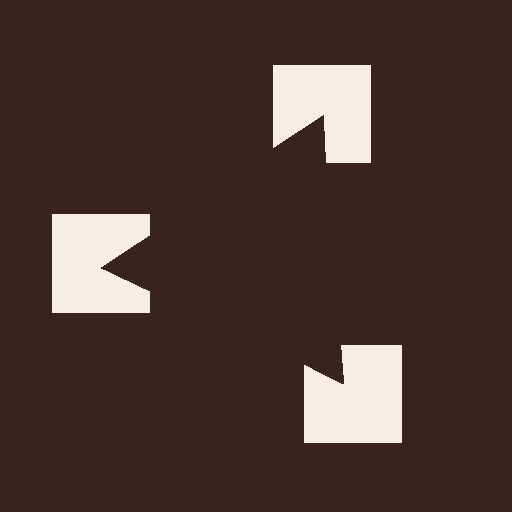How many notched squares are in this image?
There are 3 — one at each vertex of the illusory triangle.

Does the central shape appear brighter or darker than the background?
It typically appears slightly darker than the background, even though no actual brightness change is drawn.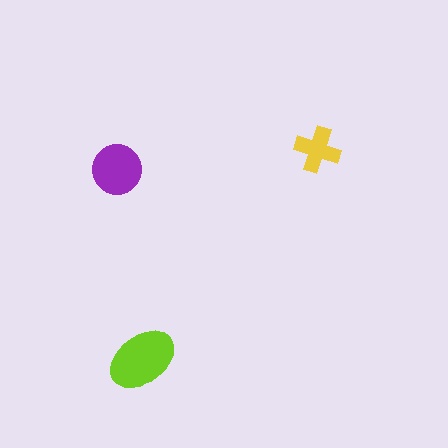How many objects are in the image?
There are 3 objects in the image.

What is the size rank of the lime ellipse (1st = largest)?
1st.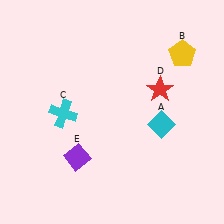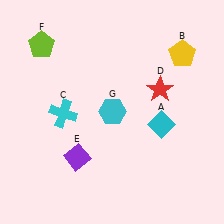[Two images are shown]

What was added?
A lime pentagon (F), a cyan hexagon (G) were added in Image 2.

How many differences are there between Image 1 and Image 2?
There are 2 differences between the two images.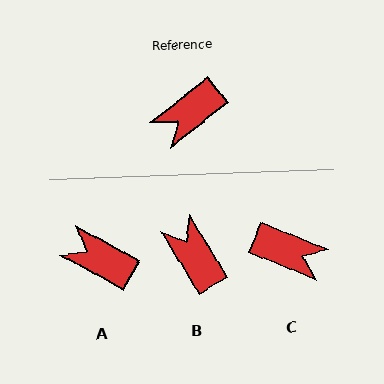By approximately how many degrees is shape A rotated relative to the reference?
Approximately 67 degrees clockwise.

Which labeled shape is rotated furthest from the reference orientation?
C, about 119 degrees away.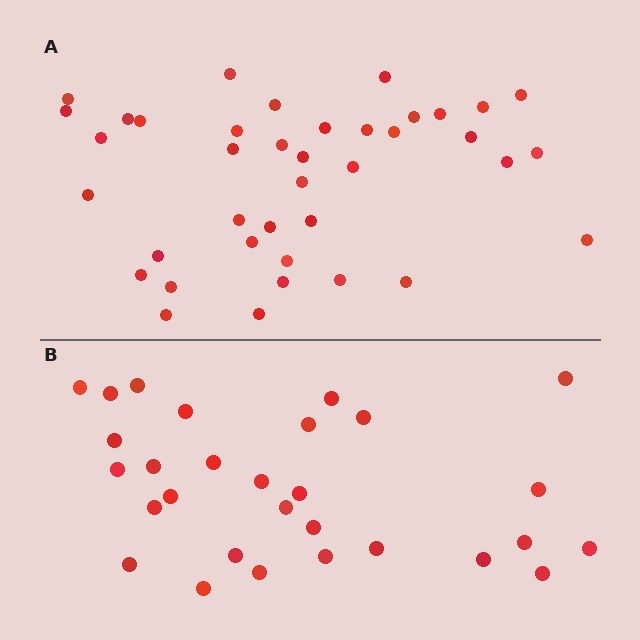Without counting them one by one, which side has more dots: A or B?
Region A (the top region) has more dots.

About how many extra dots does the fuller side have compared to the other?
Region A has roughly 10 or so more dots than region B.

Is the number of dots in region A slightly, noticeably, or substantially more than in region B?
Region A has noticeably more, but not dramatically so. The ratio is roughly 1.3 to 1.